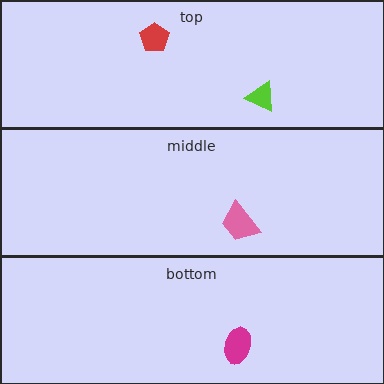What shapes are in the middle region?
The pink trapezoid.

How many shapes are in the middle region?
1.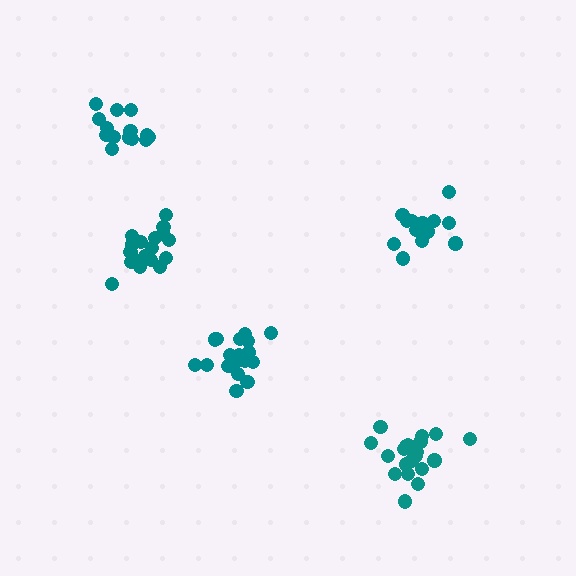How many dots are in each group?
Group 1: 20 dots, Group 2: 18 dots, Group 3: 14 dots, Group 4: 14 dots, Group 5: 20 dots (86 total).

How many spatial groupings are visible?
There are 5 spatial groupings.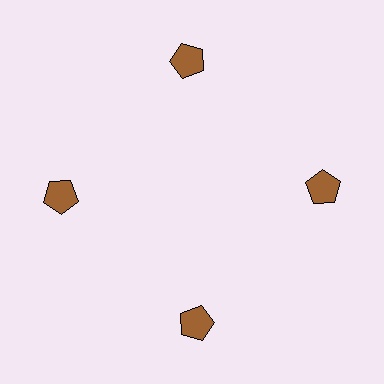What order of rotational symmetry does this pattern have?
This pattern has 4-fold rotational symmetry.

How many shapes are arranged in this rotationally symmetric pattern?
There are 4 shapes, arranged in 4 groups of 1.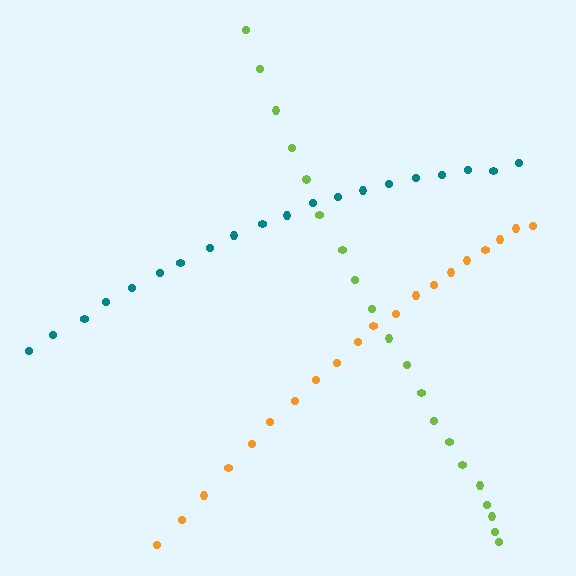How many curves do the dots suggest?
There are 3 distinct paths.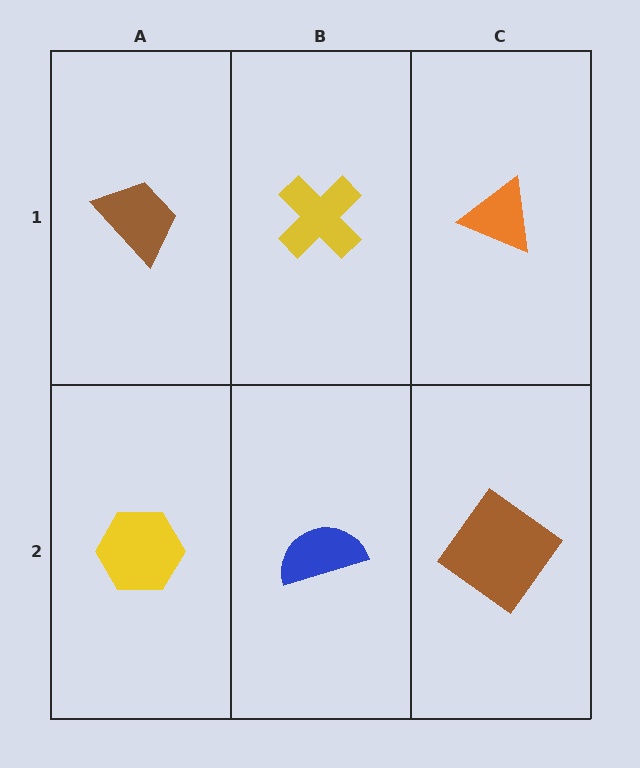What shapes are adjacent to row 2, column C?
An orange triangle (row 1, column C), a blue semicircle (row 2, column B).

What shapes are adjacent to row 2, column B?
A yellow cross (row 1, column B), a yellow hexagon (row 2, column A), a brown diamond (row 2, column C).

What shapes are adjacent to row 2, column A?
A brown trapezoid (row 1, column A), a blue semicircle (row 2, column B).